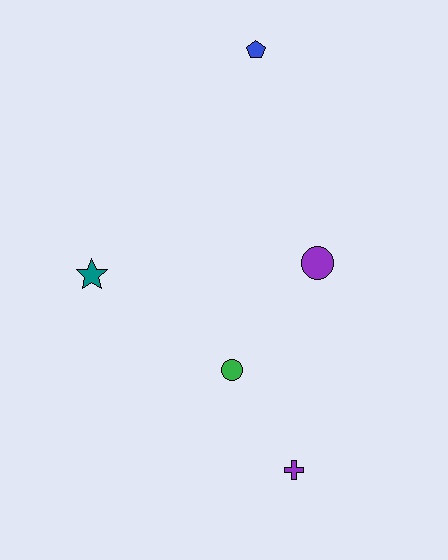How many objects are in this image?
There are 5 objects.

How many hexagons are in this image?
There are no hexagons.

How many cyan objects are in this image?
There are no cyan objects.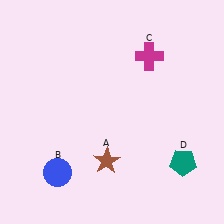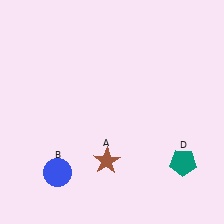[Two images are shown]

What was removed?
The magenta cross (C) was removed in Image 2.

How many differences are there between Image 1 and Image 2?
There is 1 difference between the two images.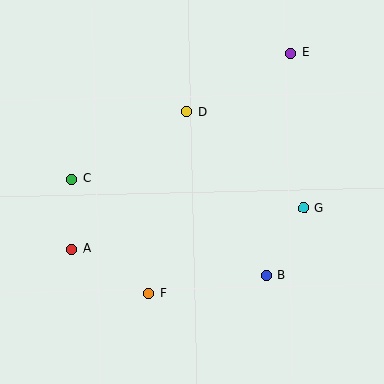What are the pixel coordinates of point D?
Point D is at (187, 112).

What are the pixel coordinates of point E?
Point E is at (290, 53).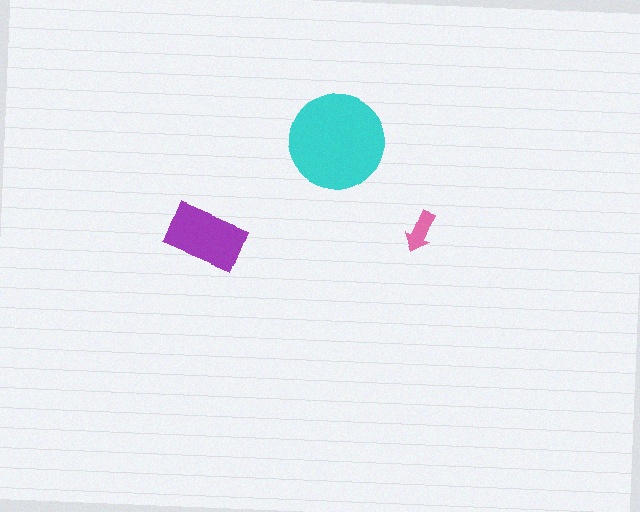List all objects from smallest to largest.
The pink arrow, the purple rectangle, the cyan circle.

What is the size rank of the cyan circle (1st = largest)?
1st.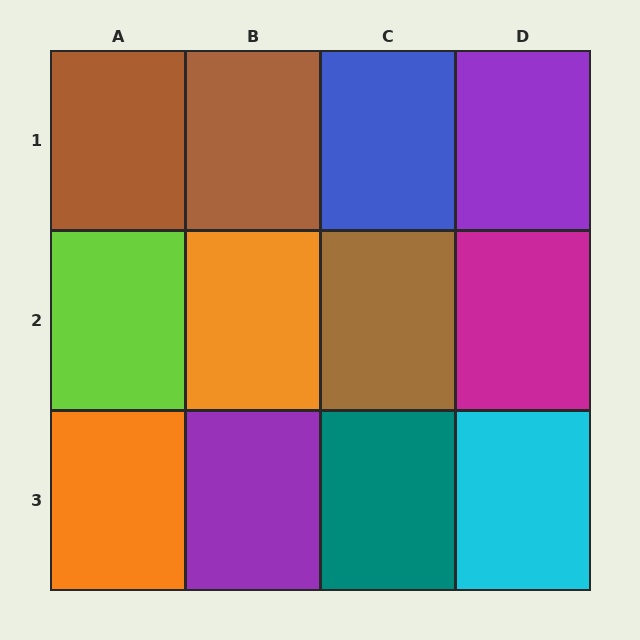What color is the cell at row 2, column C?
Brown.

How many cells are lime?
1 cell is lime.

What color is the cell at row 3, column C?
Teal.